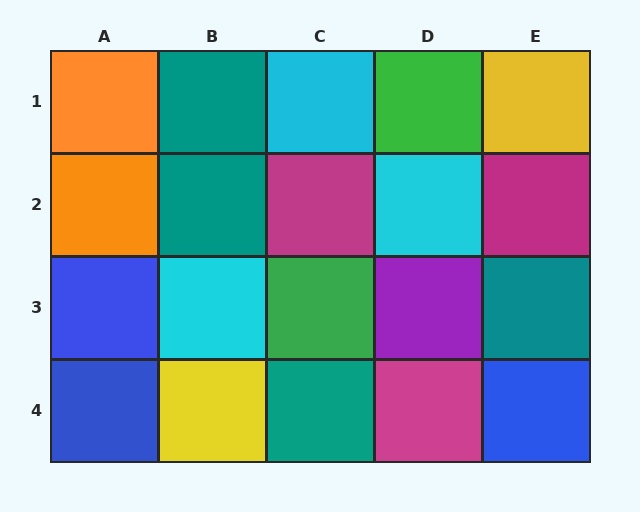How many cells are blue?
3 cells are blue.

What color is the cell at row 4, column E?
Blue.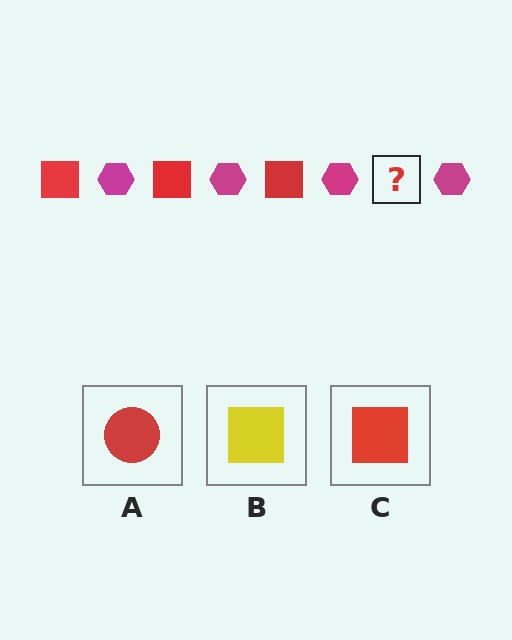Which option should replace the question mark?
Option C.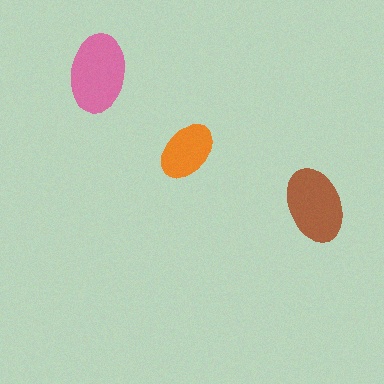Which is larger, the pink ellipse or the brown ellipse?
The pink one.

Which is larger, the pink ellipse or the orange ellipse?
The pink one.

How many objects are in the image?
There are 3 objects in the image.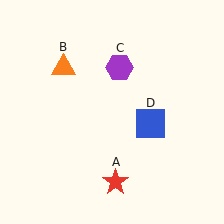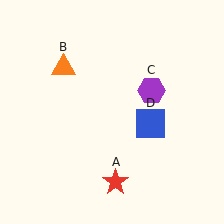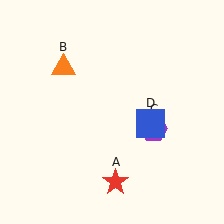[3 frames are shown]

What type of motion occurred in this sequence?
The purple hexagon (object C) rotated clockwise around the center of the scene.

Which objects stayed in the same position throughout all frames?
Red star (object A) and orange triangle (object B) and blue square (object D) remained stationary.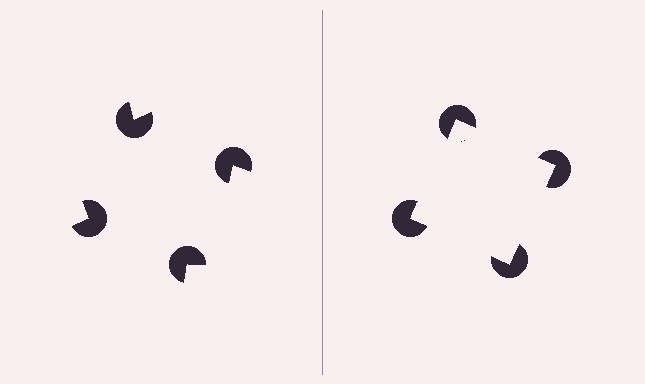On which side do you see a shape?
An illusory square appears on the right side. On the left side the wedge cuts are rotated, so no coherent shape forms.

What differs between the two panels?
The pac-man discs are positioned identically on both sides; only the wedge orientations differ. On the right they align to a square; on the left they are misaligned.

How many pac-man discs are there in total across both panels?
8 — 4 on each side.